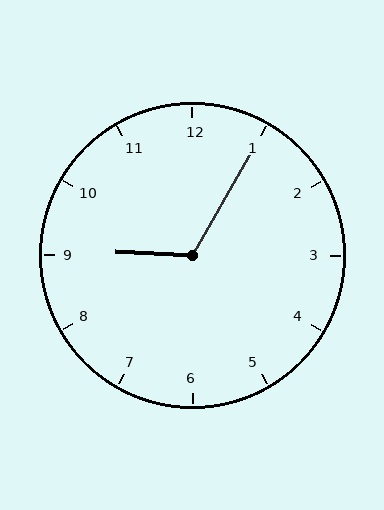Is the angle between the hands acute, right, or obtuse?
It is obtuse.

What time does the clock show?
9:05.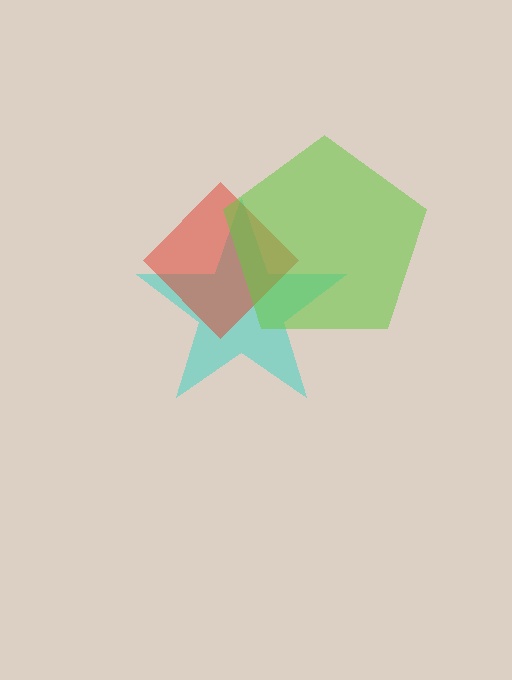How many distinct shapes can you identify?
There are 3 distinct shapes: a cyan star, a red diamond, a lime pentagon.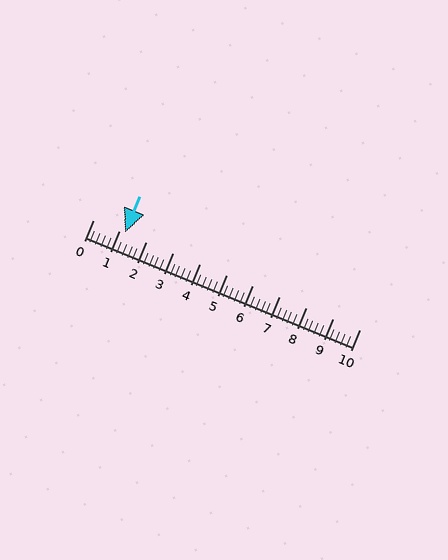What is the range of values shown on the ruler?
The ruler shows values from 0 to 10.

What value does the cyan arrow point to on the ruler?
The cyan arrow points to approximately 1.2.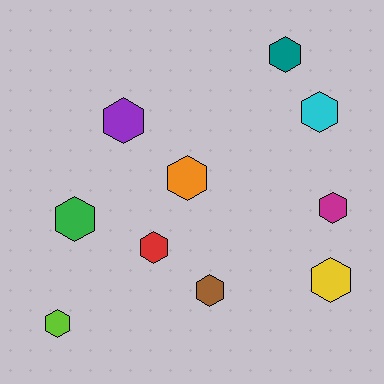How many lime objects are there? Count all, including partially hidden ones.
There is 1 lime object.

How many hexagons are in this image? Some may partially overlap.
There are 10 hexagons.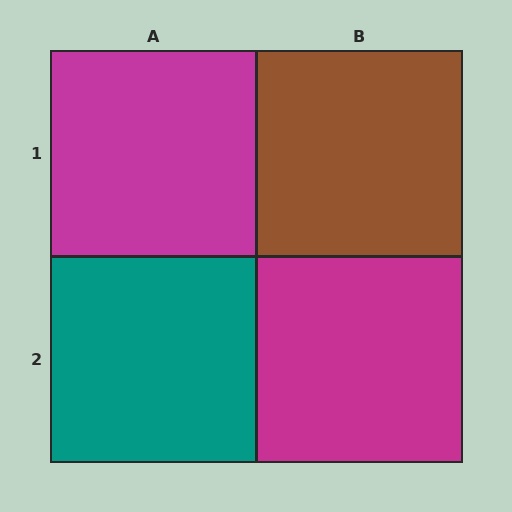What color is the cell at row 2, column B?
Magenta.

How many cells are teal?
1 cell is teal.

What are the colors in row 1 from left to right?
Magenta, brown.